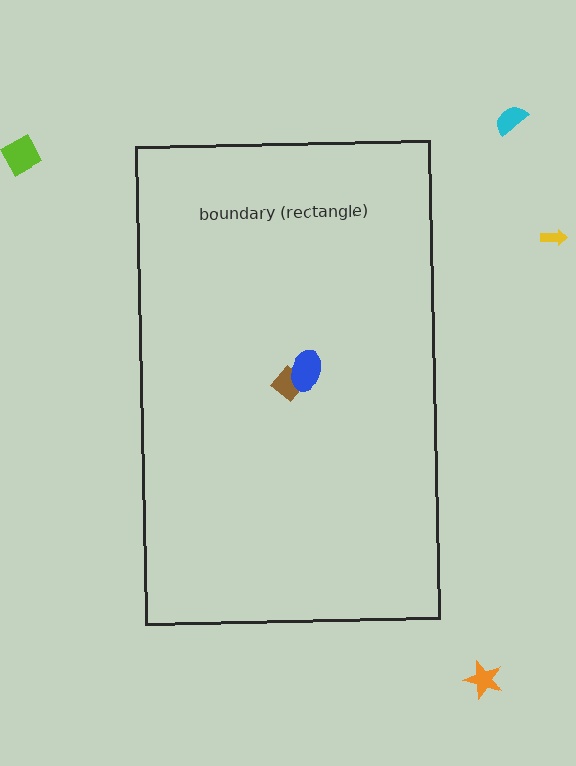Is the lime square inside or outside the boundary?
Outside.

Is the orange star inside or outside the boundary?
Outside.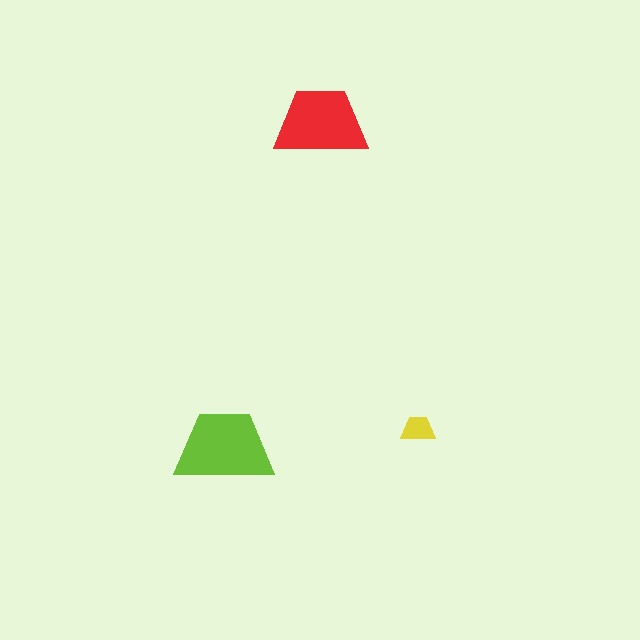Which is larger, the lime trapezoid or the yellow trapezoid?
The lime one.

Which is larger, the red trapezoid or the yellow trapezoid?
The red one.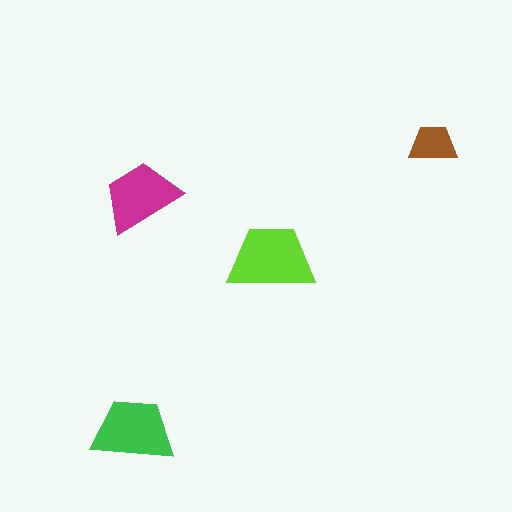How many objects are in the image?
There are 4 objects in the image.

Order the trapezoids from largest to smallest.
the lime one, the green one, the magenta one, the brown one.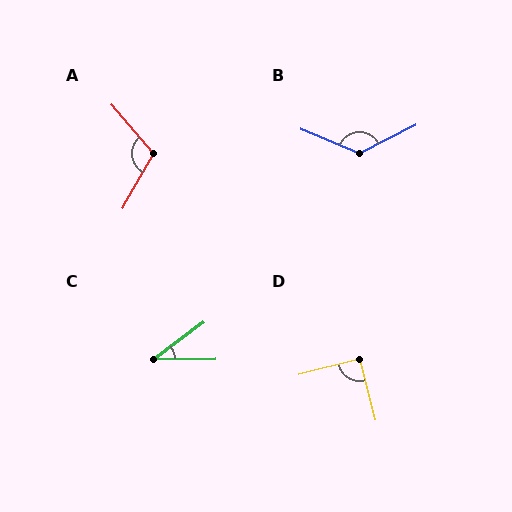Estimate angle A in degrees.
Approximately 110 degrees.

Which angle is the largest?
B, at approximately 130 degrees.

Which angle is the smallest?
C, at approximately 36 degrees.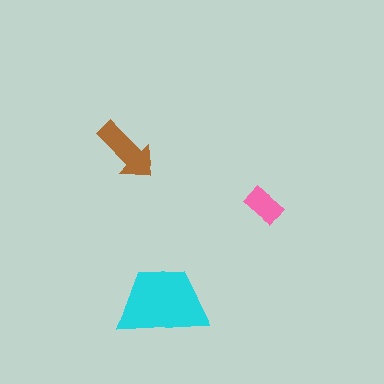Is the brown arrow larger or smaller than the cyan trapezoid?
Smaller.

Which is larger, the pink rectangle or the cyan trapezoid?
The cyan trapezoid.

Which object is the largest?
The cyan trapezoid.